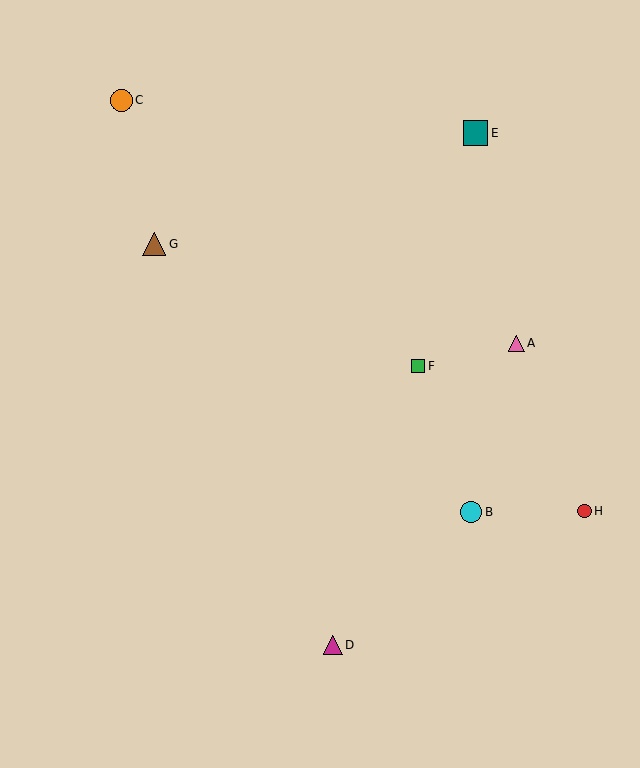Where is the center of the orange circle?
The center of the orange circle is at (122, 100).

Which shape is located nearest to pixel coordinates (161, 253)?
The brown triangle (labeled G) at (154, 244) is nearest to that location.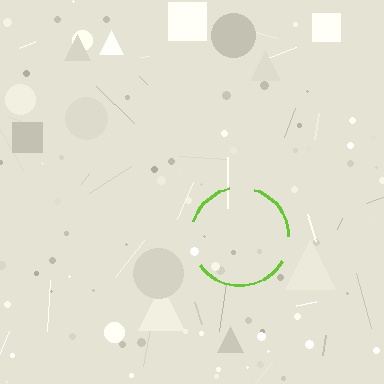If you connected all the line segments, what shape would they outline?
They would outline a circle.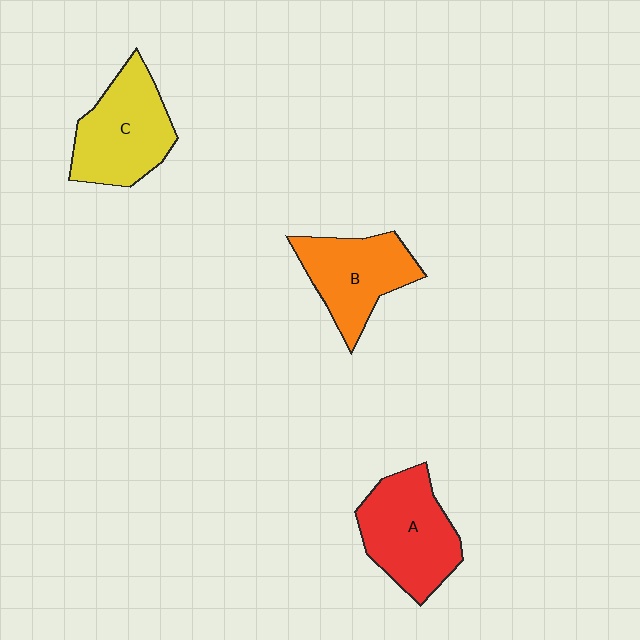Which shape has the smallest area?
Shape B (orange).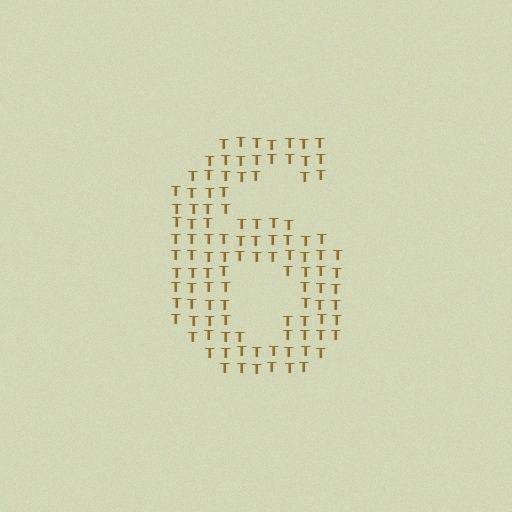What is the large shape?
The large shape is the digit 6.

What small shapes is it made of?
It is made of small letter T's.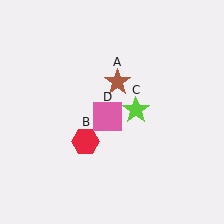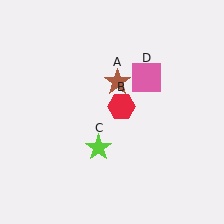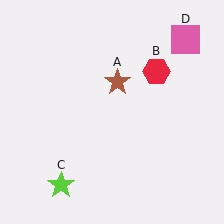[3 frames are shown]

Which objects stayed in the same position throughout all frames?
Brown star (object A) remained stationary.